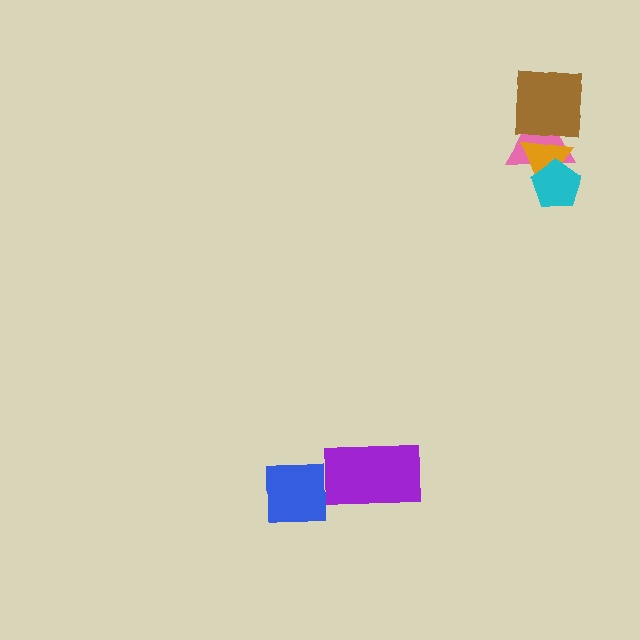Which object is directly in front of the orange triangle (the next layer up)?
The brown square is directly in front of the orange triangle.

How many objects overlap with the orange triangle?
3 objects overlap with the orange triangle.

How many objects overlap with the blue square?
1 object overlaps with the blue square.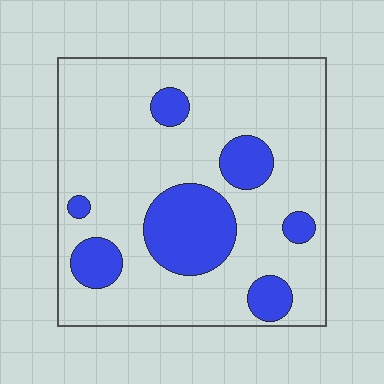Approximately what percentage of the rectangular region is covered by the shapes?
Approximately 20%.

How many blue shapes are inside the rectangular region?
7.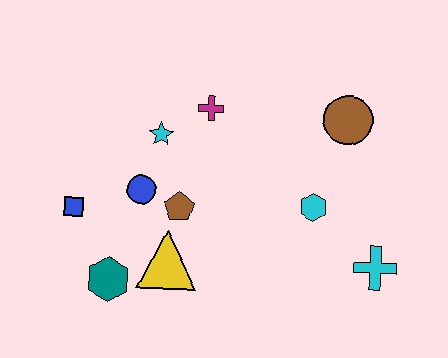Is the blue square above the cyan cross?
Yes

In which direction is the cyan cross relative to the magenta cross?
The cyan cross is to the right of the magenta cross.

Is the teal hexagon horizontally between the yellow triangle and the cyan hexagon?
No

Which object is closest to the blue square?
The blue circle is closest to the blue square.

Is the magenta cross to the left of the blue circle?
No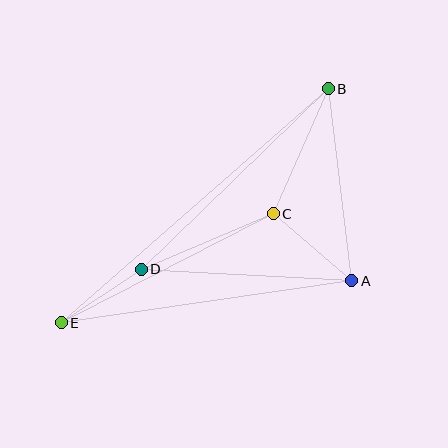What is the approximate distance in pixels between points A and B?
The distance between A and B is approximately 193 pixels.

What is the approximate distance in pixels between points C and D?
The distance between C and D is approximately 143 pixels.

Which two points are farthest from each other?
Points B and E are farthest from each other.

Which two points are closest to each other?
Points D and E are closest to each other.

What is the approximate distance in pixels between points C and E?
The distance between C and E is approximately 238 pixels.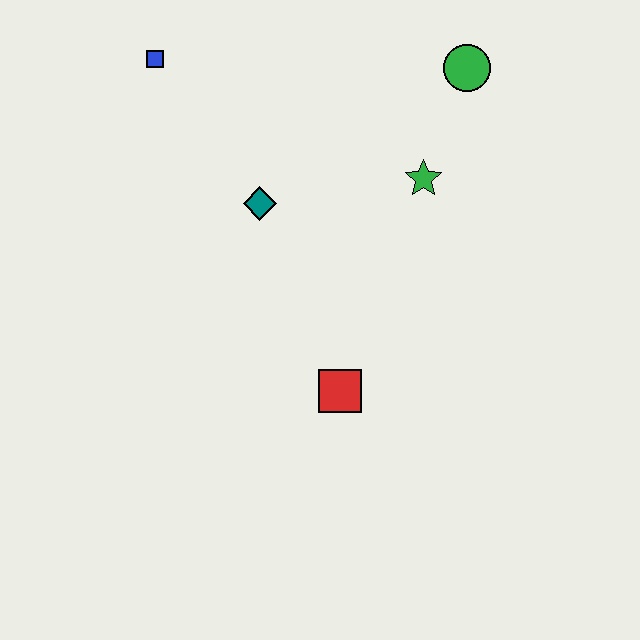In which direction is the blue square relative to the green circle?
The blue square is to the left of the green circle.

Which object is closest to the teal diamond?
The green star is closest to the teal diamond.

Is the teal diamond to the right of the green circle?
No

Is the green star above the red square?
Yes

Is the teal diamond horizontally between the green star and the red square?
No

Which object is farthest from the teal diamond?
The green circle is farthest from the teal diamond.